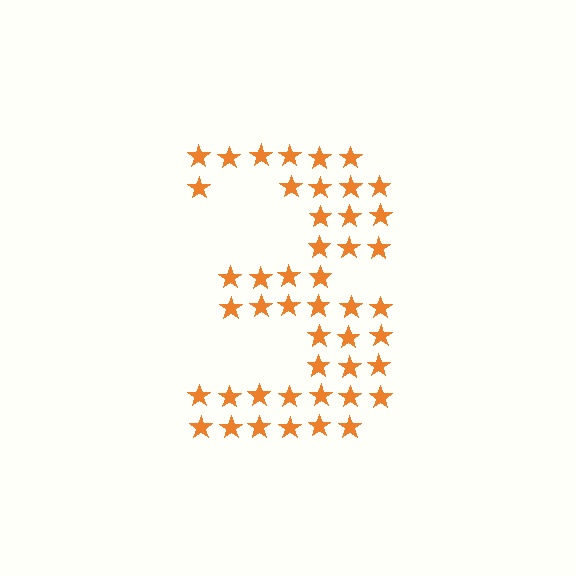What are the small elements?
The small elements are stars.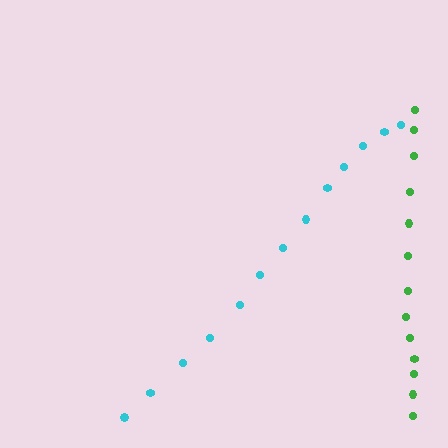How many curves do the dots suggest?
There are 2 distinct paths.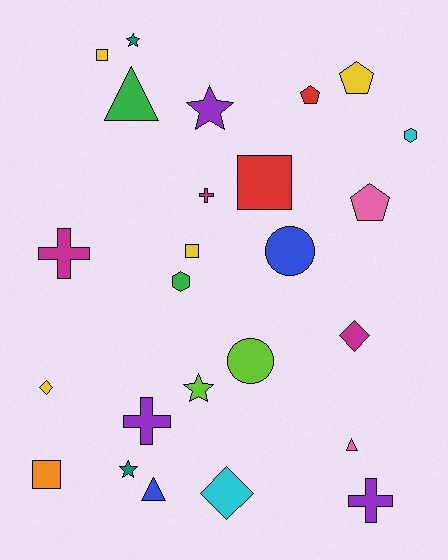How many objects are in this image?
There are 25 objects.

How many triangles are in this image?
There are 3 triangles.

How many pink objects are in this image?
There are 2 pink objects.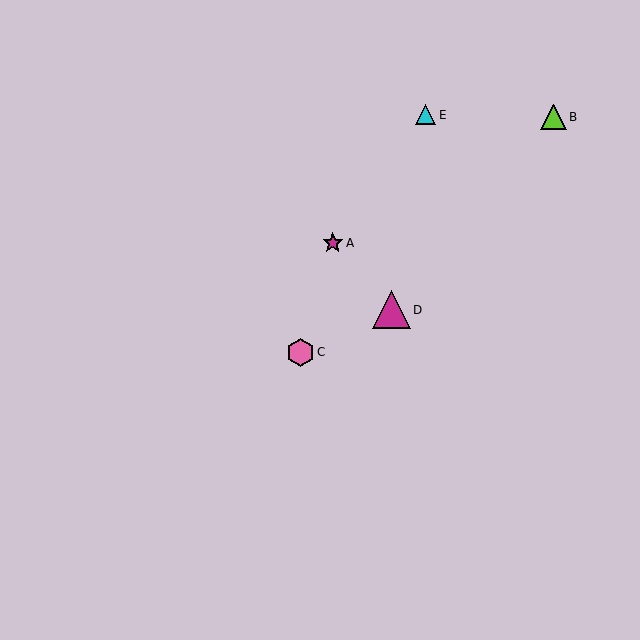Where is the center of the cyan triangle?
The center of the cyan triangle is at (426, 115).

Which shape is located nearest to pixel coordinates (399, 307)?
The magenta triangle (labeled D) at (391, 310) is nearest to that location.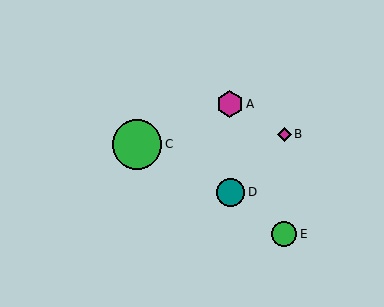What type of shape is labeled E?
Shape E is a green circle.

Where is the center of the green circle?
The center of the green circle is at (137, 145).